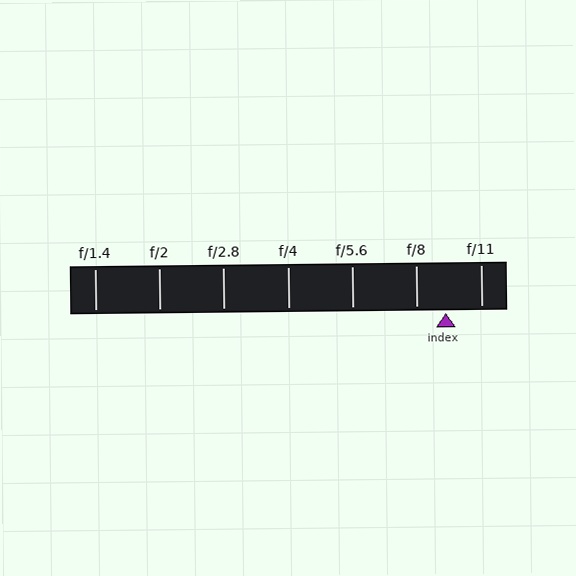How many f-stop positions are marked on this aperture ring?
There are 7 f-stop positions marked.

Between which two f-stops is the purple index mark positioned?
The index mark is between f/8 and f/11.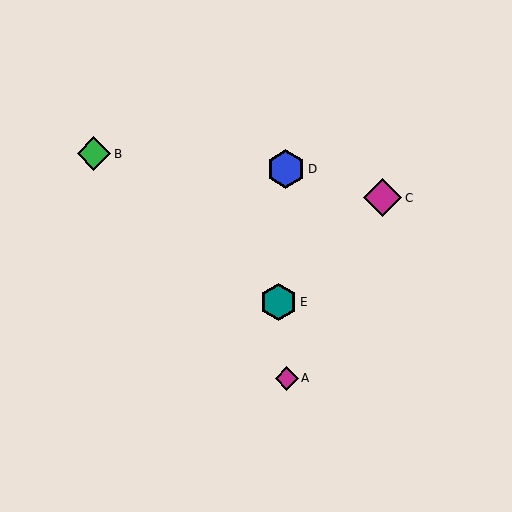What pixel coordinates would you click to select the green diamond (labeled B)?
Click at (94, 154) to select the green diamond B.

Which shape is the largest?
The blue hexagon (labeled D) is the largest.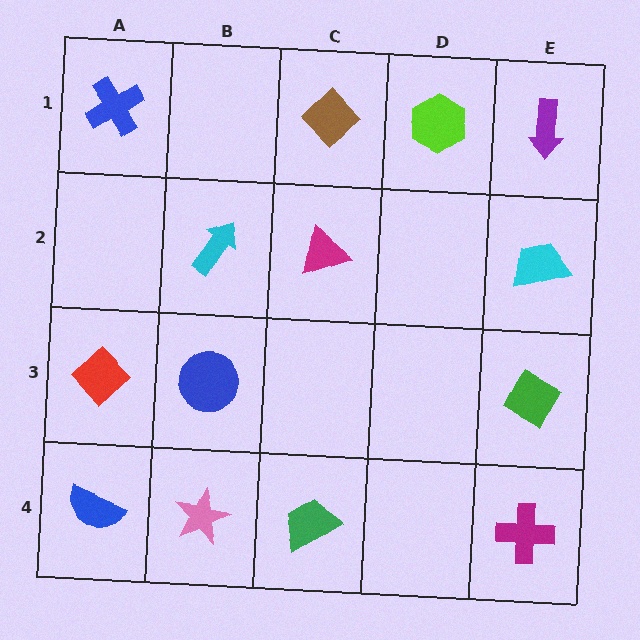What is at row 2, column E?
A cyan trapezoid.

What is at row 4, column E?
A magenta cross.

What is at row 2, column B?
A cyan arrow.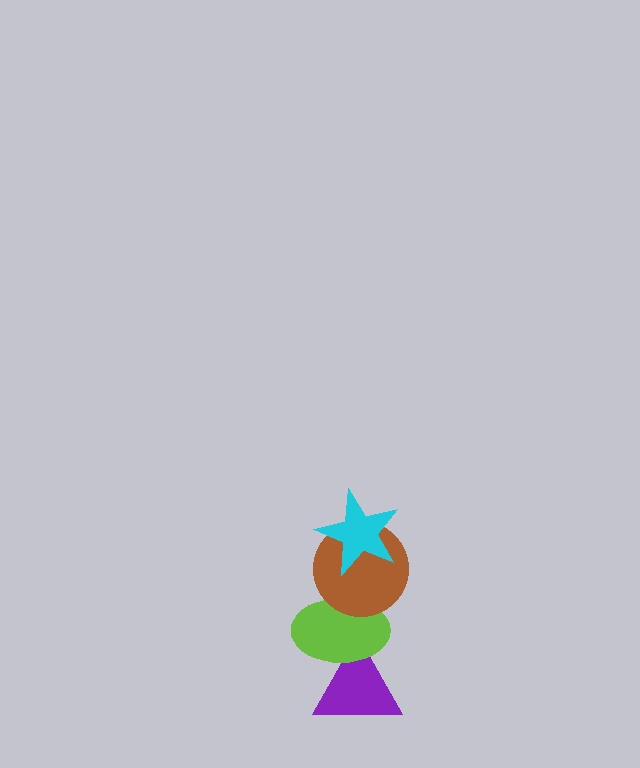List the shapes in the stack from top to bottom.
From top to bottom: the cyan star, the brown circle, the lime ellipse, the purple triangle.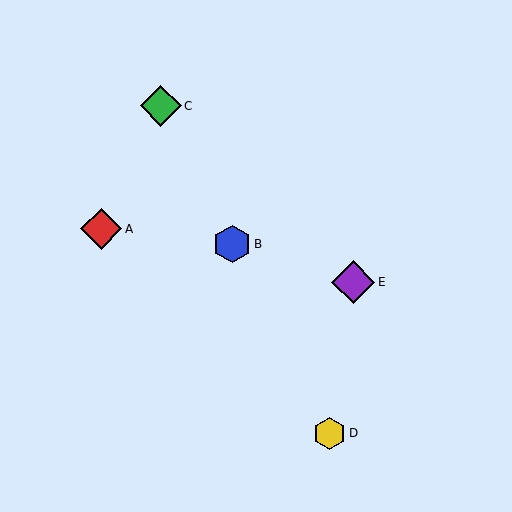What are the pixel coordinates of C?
Object C is at (161, 106).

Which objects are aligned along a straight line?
Objects B, C, D are aligned along a straight line.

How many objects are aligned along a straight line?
3 objects (B, C, D) are aligned along a straight line.